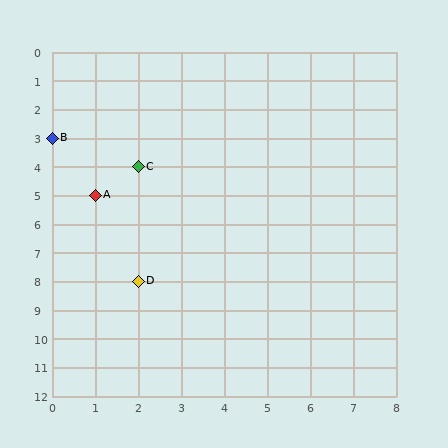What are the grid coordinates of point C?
Point C is at grid coordinates (2, 4).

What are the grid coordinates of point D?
Point D is at grid coordinates (2, 8).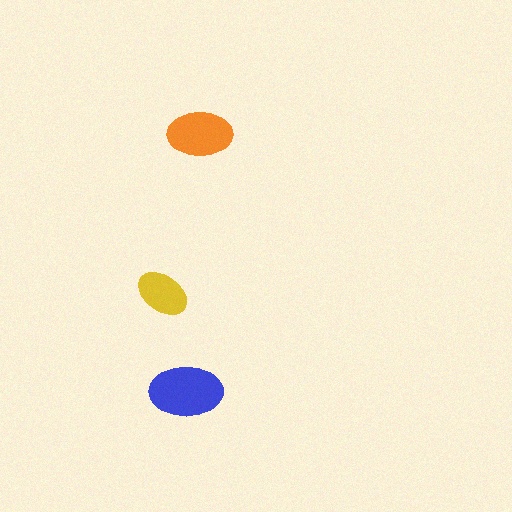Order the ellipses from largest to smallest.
the blue one, the orange one, the yellow one.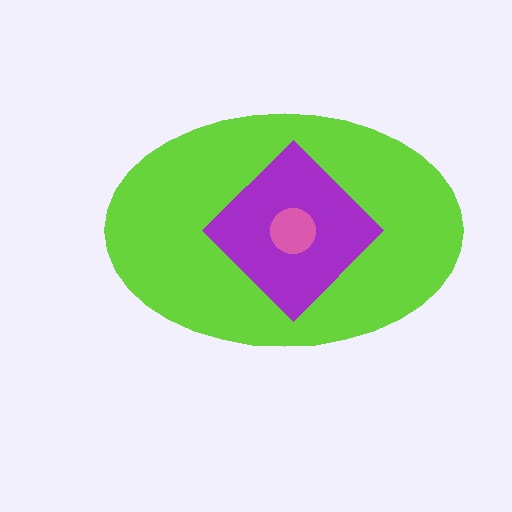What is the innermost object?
The pink circle.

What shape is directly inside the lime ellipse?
The purple diamond.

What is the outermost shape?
The lime ellipse.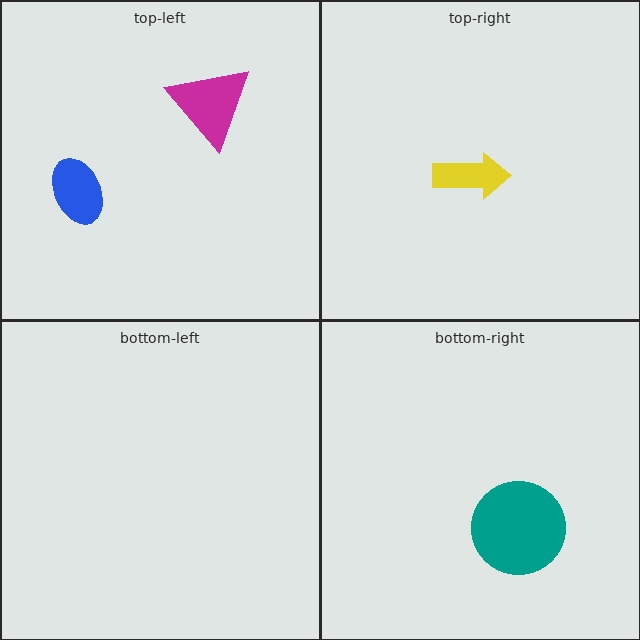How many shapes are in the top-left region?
2.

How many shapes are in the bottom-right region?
1.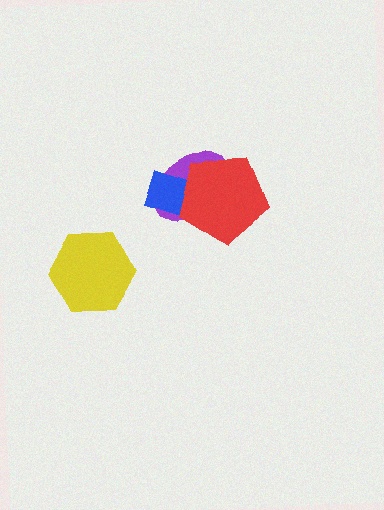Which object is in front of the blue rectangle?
The red pentagon is in front of the blue rectangle.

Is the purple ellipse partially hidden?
Yes, it is partially covered by another shape.